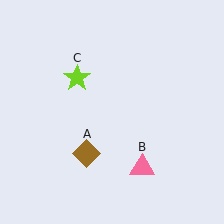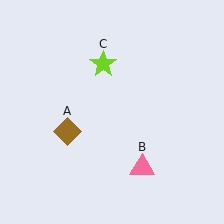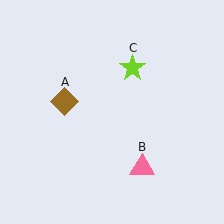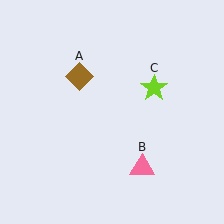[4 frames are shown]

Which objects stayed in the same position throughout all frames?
Pink triangle (object B) remained stationary.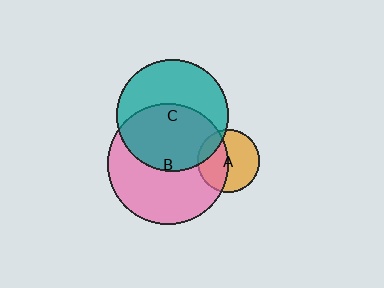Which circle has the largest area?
Circle B (pink).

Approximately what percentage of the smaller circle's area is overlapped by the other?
Approximately 15%.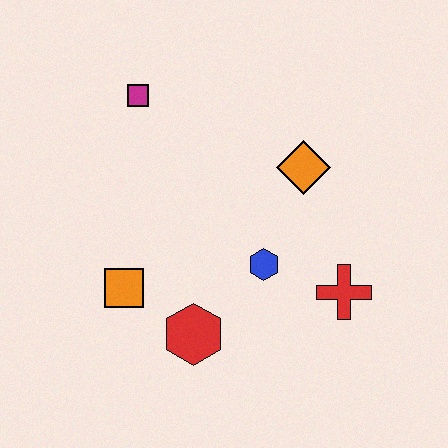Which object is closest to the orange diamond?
The blue hexagon is closest to the orange diamond.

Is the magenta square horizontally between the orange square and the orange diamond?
Yes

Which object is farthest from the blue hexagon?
The magenta square is farthest from the blue hexagon.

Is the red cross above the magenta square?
No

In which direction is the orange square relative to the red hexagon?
The orange square is to the left of the red hexagon.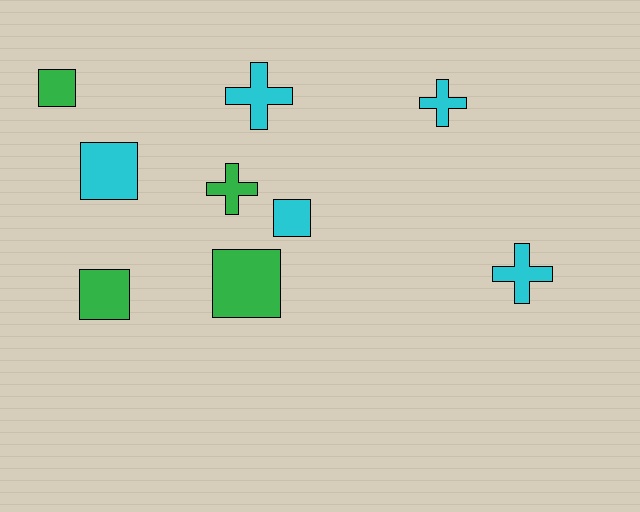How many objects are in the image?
There are 9 objects.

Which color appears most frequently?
Cyan, with 5 objects.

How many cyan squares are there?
There are 2 cyan squares.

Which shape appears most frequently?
Square, with 5 objects.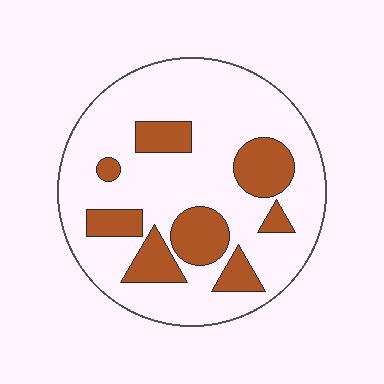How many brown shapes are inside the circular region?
8.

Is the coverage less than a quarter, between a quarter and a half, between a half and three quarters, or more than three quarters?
Less than a quarter.